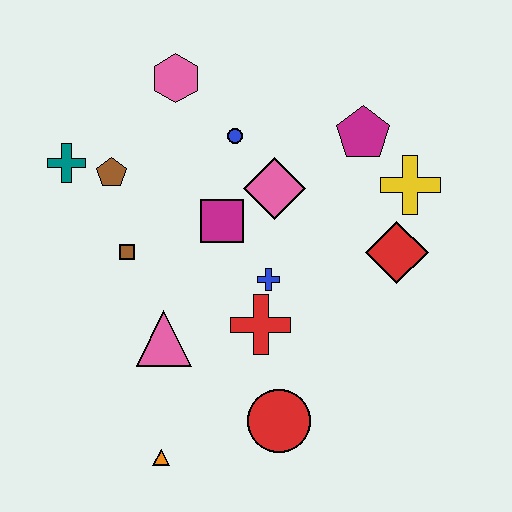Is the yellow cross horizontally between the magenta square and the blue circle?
No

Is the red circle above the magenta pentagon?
No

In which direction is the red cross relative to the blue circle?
The red cross is below the blue circle.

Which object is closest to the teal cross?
The brown pentagon is closest to the teal cross.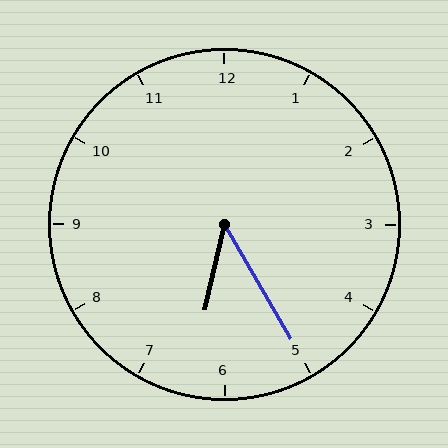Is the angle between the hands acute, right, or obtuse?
It is acute.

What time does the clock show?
6:25.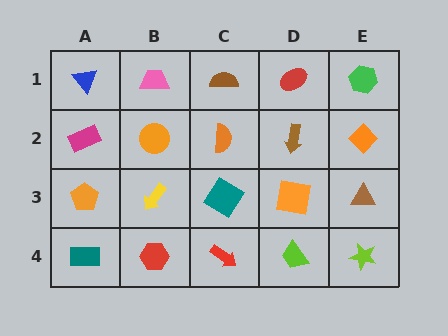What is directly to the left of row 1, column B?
A blue triangle.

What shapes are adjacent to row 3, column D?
A brown arrow (row 2, column D), a lime trapezoid (row 4, column D), a teal diamond (row 3, column C), a brown triangle (row 3, column E).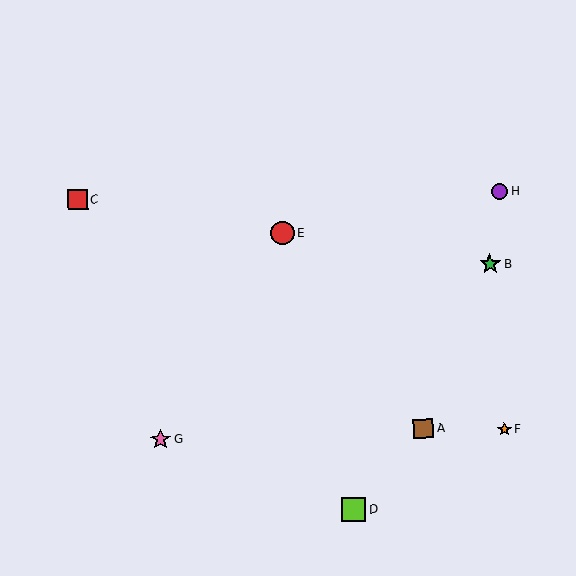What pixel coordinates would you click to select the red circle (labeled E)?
Click at (283, 233) to select the red circle E.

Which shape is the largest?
The lime square (labeled D) is the largest.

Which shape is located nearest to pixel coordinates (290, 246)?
The red circle (labeled E) at (283, 233) is nearest to that location.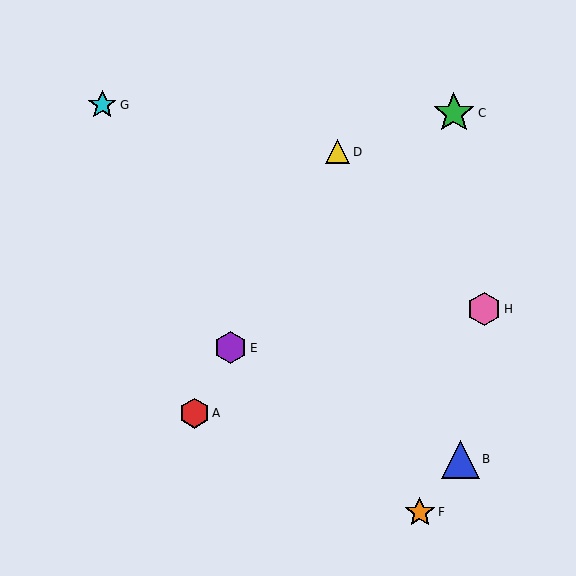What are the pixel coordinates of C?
Object C is at (454, 113).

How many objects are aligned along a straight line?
3 objects (A, D, E) are aligned along a straight line.